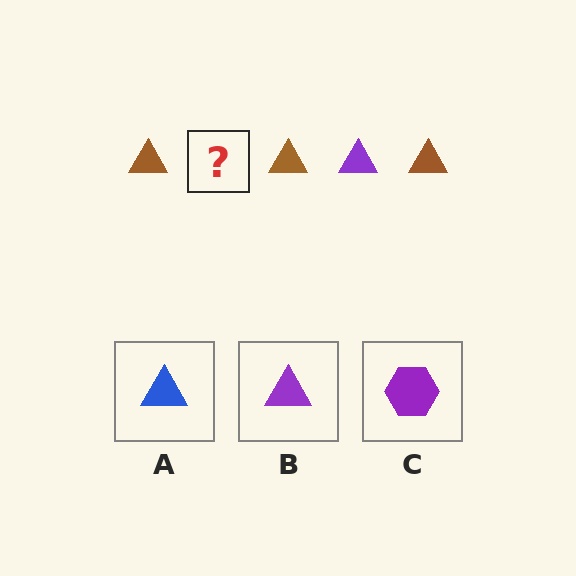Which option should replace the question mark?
Option B.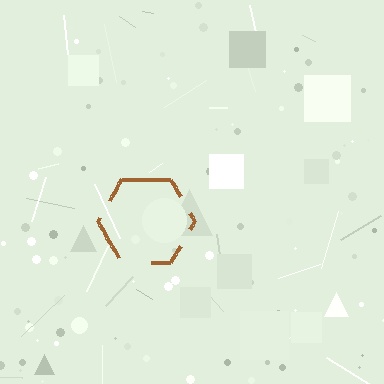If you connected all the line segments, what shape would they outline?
They would outline a hexagon.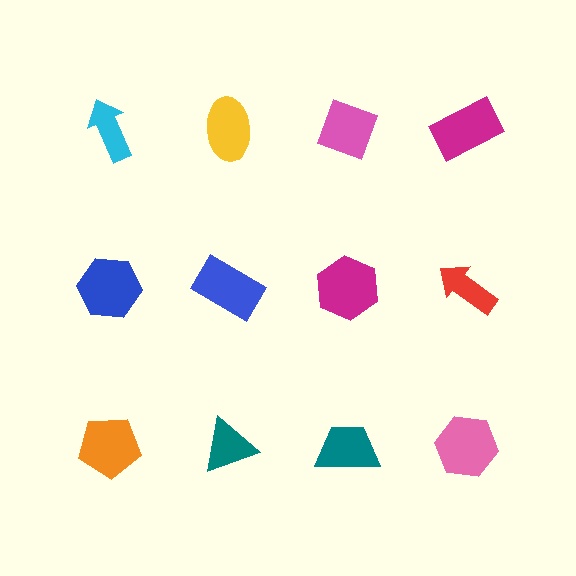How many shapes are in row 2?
4 shapes.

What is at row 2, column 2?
A blue rectangle.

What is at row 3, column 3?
A teal trapezoid.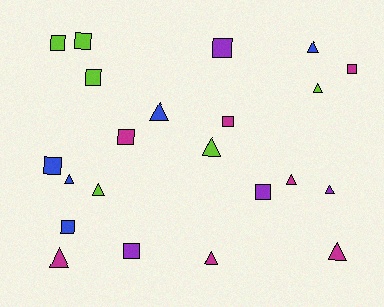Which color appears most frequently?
Magenta, with 7 objects.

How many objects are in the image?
There are 22 objects.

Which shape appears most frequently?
Triangle, with 11 objects.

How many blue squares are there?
There are 2 blue squares.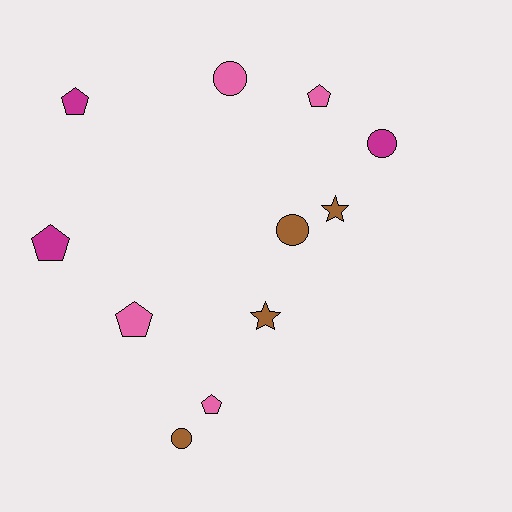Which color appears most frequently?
Brown, with 4 objects.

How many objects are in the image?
There are 11 objects.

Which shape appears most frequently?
Pentagon, with 5 objects.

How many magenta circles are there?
There is 1 magenta circle.